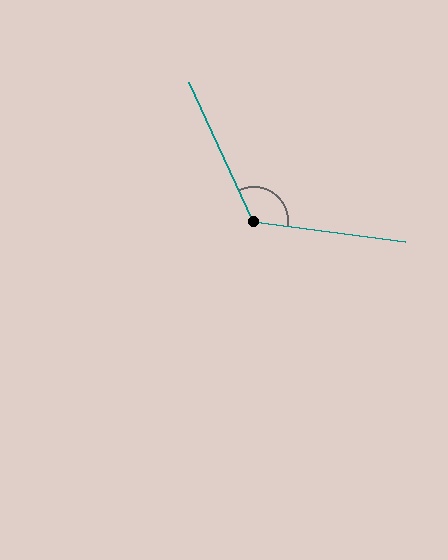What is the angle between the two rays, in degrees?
Approximately 123 degrees.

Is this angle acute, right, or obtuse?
It is obtuse.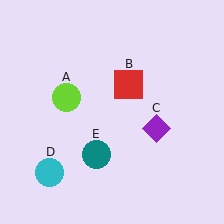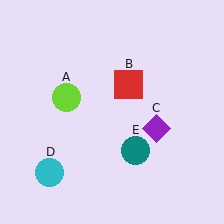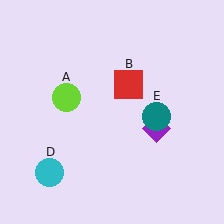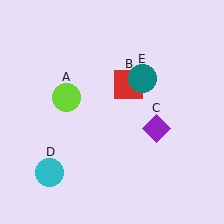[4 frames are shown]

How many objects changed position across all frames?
1 object changed position: teal circle (object E).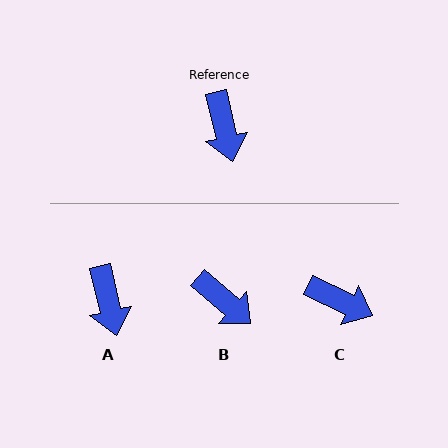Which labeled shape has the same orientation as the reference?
A.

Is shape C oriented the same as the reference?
No, it is off by about 51 degrees.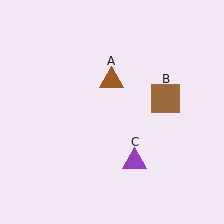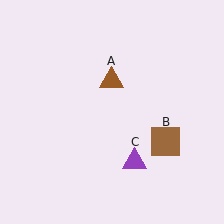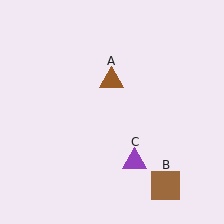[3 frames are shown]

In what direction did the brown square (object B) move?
The brown square (object B) moved down.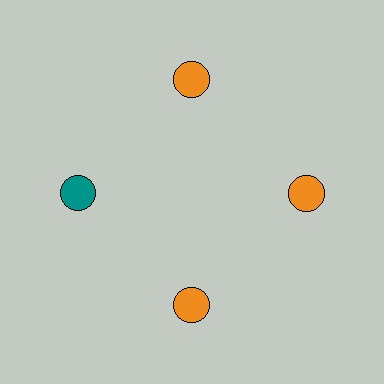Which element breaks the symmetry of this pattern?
The teal circle at roughly the 9 o'clock position breaks the symmetry. All other shapes are orange circles.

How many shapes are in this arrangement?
There are 4 shapes arranged in a ring pattern.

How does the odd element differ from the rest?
It has a different color: teal instead of orange.